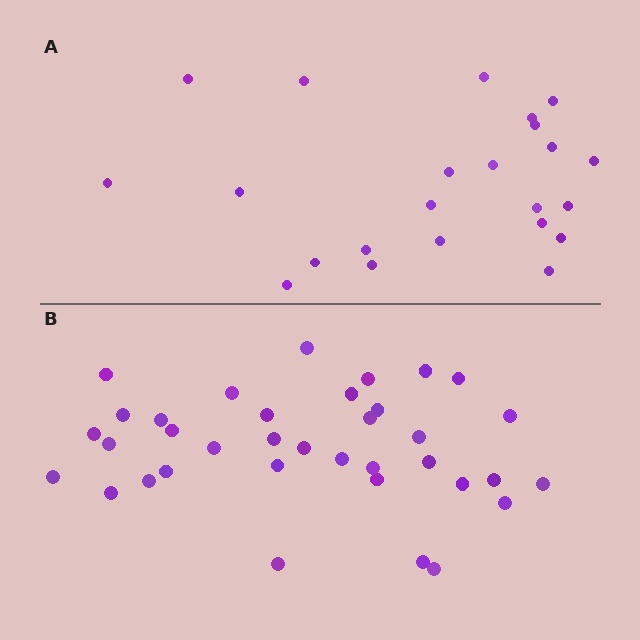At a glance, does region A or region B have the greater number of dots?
Region B (the bottom region) has more dots.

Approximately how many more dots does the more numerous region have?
Region B has approximately 15 more dots than region A.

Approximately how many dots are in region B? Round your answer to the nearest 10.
About 40 dots. (The exact count is 36, which rounds to 40.)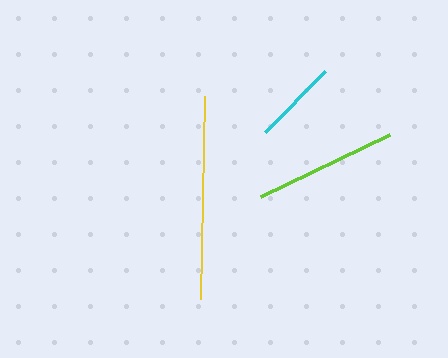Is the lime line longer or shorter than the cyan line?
The lime line is longer than the cyan line.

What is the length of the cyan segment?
The cyan segment is approximately 86 pixels long.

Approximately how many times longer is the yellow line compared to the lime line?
The yellow line is approximately 1.4 times the length of the lime line.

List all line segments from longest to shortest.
From longest to shortest: yellow, lime, cyan.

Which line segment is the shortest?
The cyan line is the shortest at approximately 86 pixels.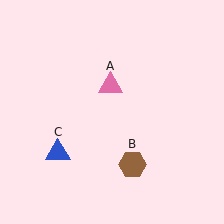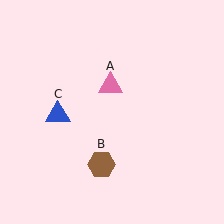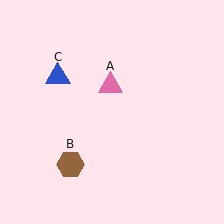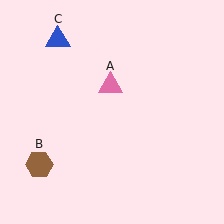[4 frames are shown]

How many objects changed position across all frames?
2 objects changed position: brown hexagon (object B), blue triangle (object C).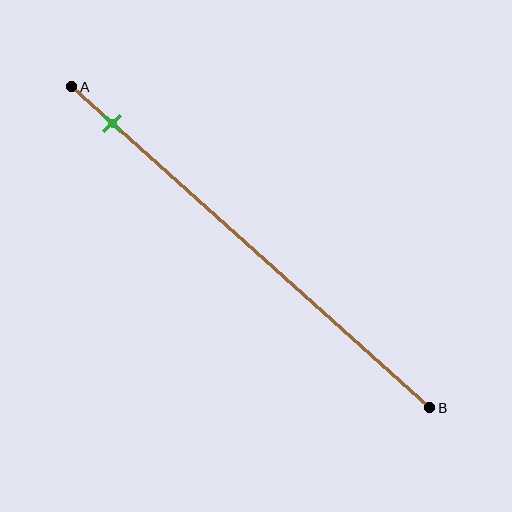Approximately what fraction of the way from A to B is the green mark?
The green mark is approximately 10% of the way from A to B.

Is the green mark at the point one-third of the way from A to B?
No, the mark is at about 10% from A, not at the 33% one-third point.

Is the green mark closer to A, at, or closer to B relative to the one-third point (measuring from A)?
The green mark is closer to point A than the one-third point of segment AB.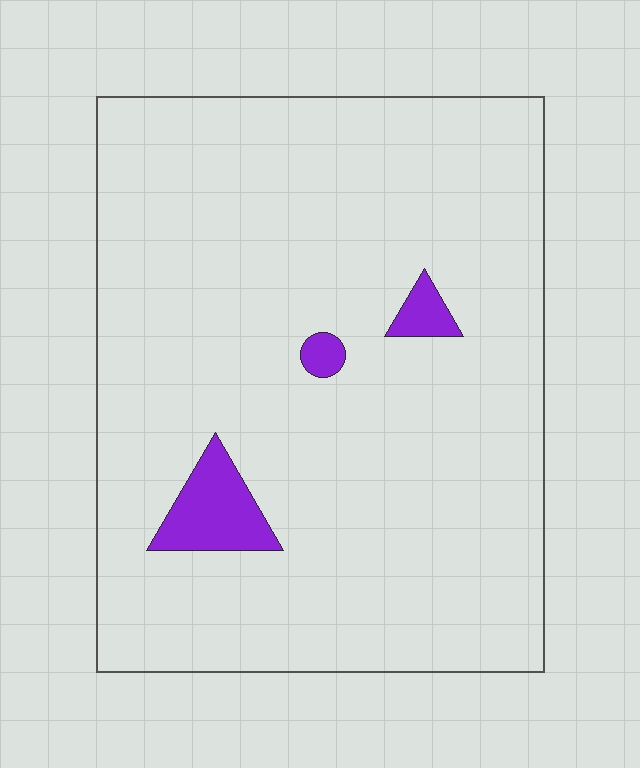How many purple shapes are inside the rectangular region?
3.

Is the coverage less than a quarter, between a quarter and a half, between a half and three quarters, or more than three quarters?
Less than a quarter.